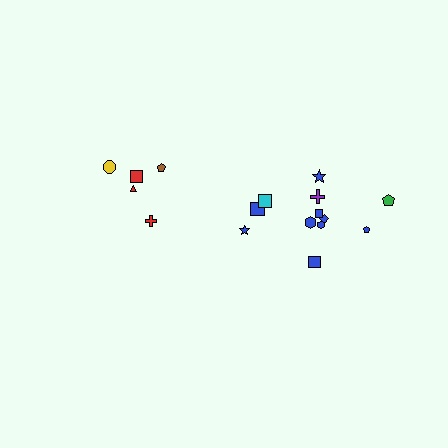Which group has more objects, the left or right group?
The right group.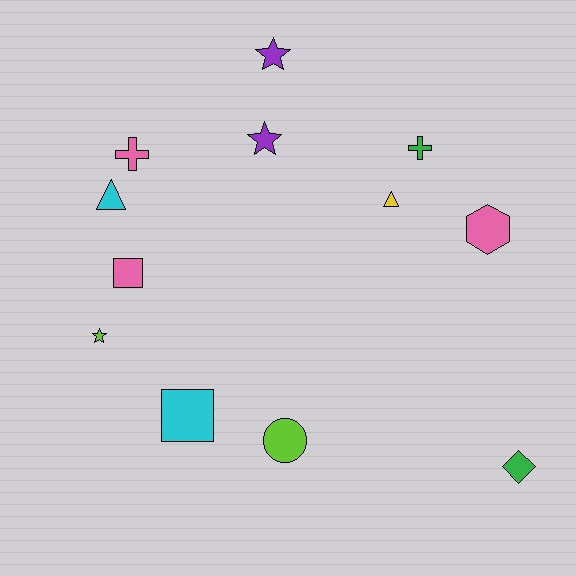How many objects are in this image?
There are 12 objects.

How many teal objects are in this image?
There are no teal objects.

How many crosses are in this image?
There are 2 crosses.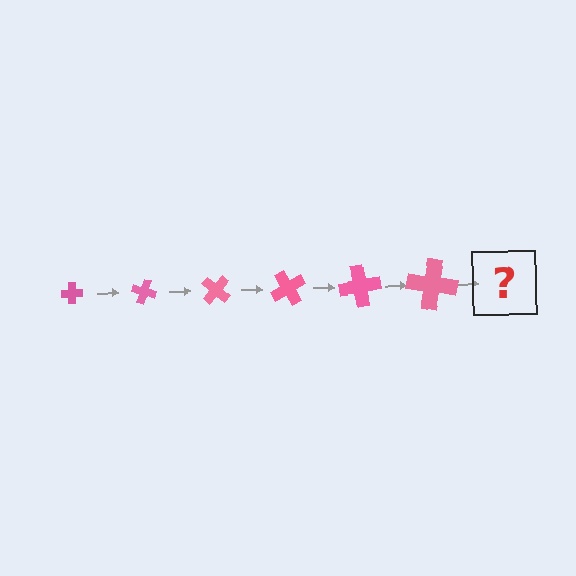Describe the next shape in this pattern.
It should be a cross, larger than the previous one and rotated 120 degrees from the start.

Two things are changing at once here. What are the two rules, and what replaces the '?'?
The two rules are that the cross grows larger each step and it rotates 20 degrees each step. The '?' should be a cross, larger than the previous one and rotated 120 degrees from the start.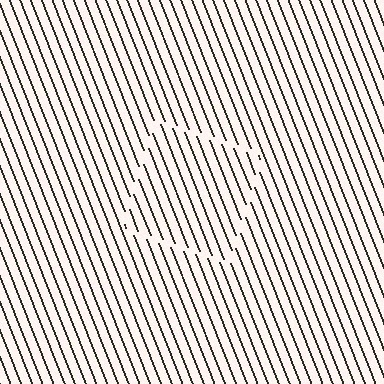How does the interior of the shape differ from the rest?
The interior of the shape contains the same grating, shifted by half a period — the contour is defined by the phase discontinuity where line-ends from the inner and outer gratings abut.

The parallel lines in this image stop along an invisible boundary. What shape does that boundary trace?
An illusory square. The interior of the shape contains the same grating, shifted by half a period — the contour is defined by the phase discontinuity where line-ends from the inner and outer gratings abut.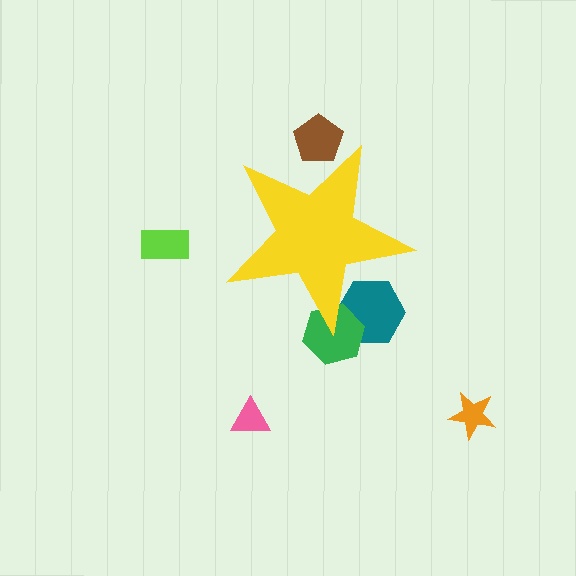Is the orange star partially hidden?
No, the orange star is fully visible.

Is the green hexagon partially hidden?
Yes, the green hexagon is partially hidden behind the yellow star.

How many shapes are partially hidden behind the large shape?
3 shapes are partially hidden.